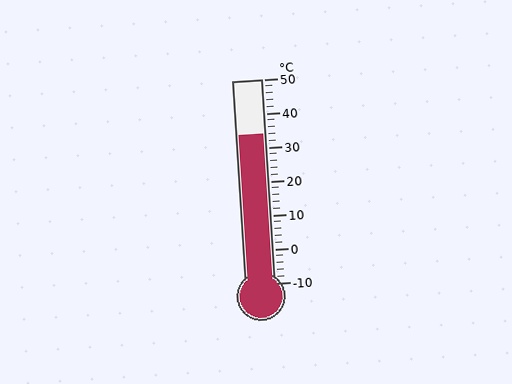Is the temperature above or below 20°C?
The temperature is above 20°C.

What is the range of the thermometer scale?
The thermometer scale ranges from -10°C to 50°C.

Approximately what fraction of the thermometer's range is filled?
The thermometer is filled to approximately 75% of its range.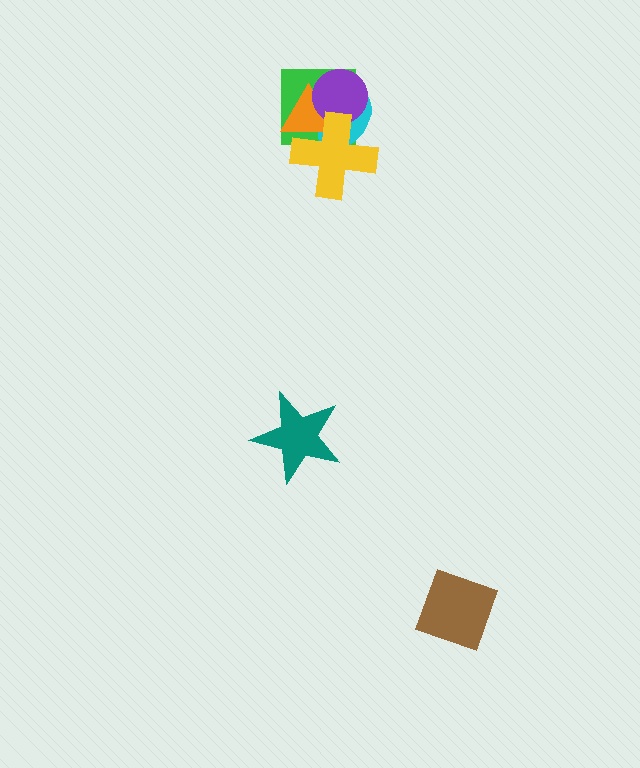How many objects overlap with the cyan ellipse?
4 objects overlap with the cyan ellipse.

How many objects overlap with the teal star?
0 objects overlap with the teal star.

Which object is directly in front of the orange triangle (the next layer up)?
The purple circle is directly in front of the orange triangle.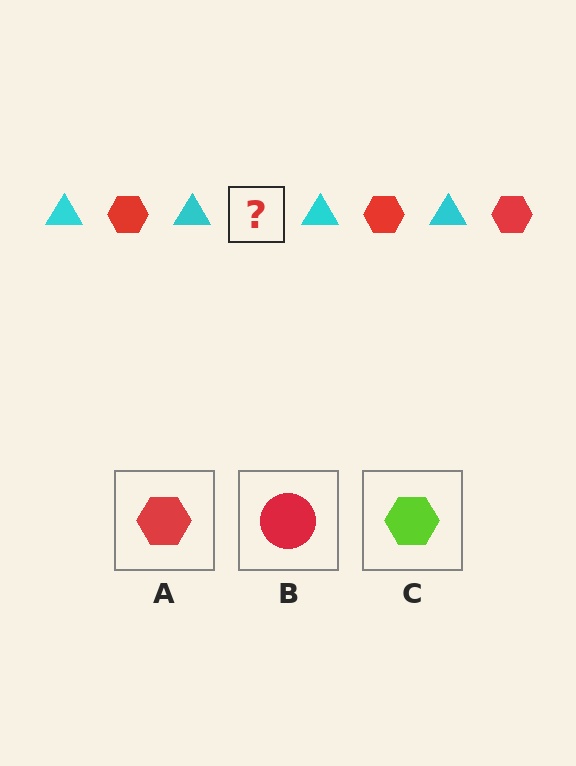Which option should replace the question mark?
Option A.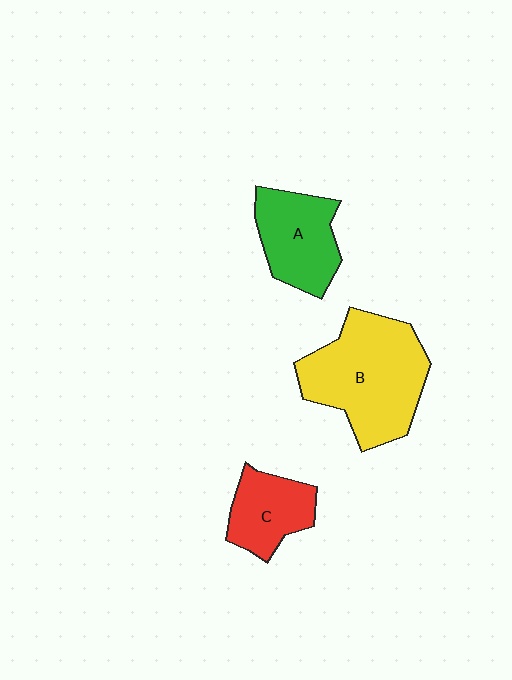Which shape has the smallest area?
Shape C (red).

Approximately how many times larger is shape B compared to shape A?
Approximately 1.7 times.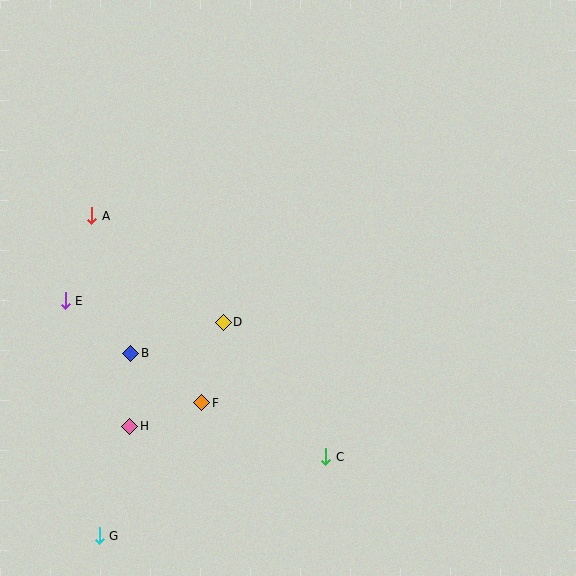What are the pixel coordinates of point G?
Point G is at (99, 536).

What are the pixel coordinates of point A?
Point A is at (92, 216).